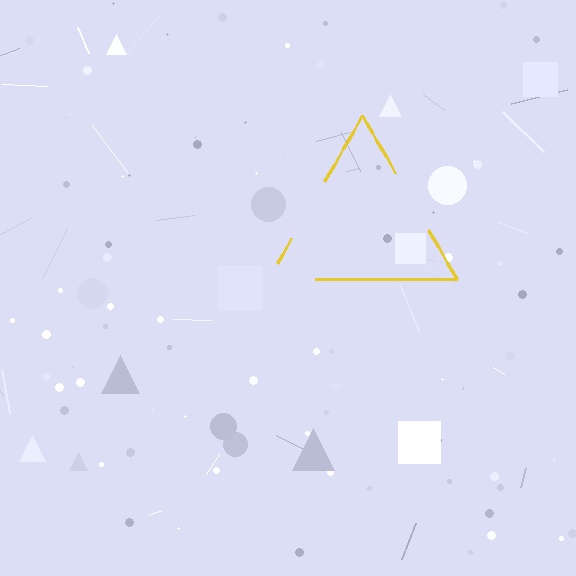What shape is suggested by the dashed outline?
The dashed outline suggests a triangle.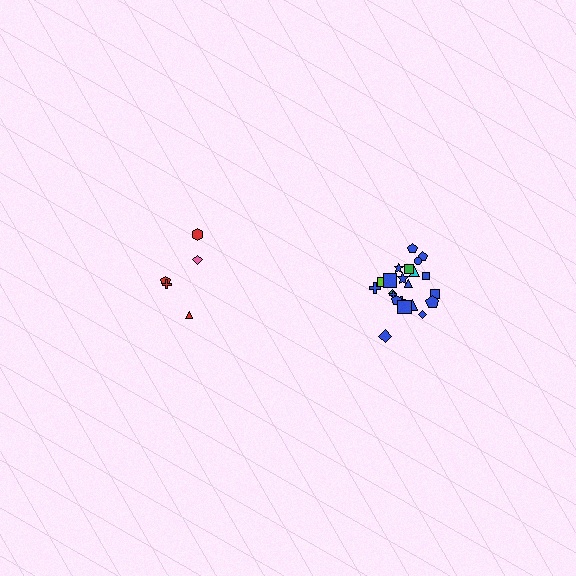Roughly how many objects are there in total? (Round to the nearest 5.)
Roughly 25 objects in total.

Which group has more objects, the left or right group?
The right group.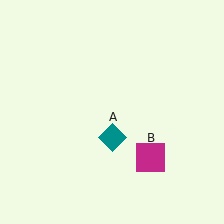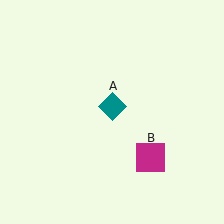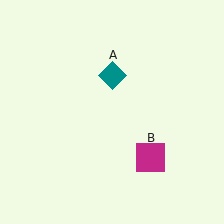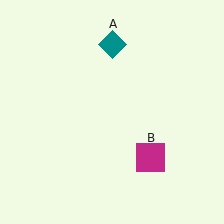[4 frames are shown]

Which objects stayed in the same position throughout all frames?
Magenta square (object B) remained stationary.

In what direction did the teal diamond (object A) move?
The teal diamond (object A) moved up.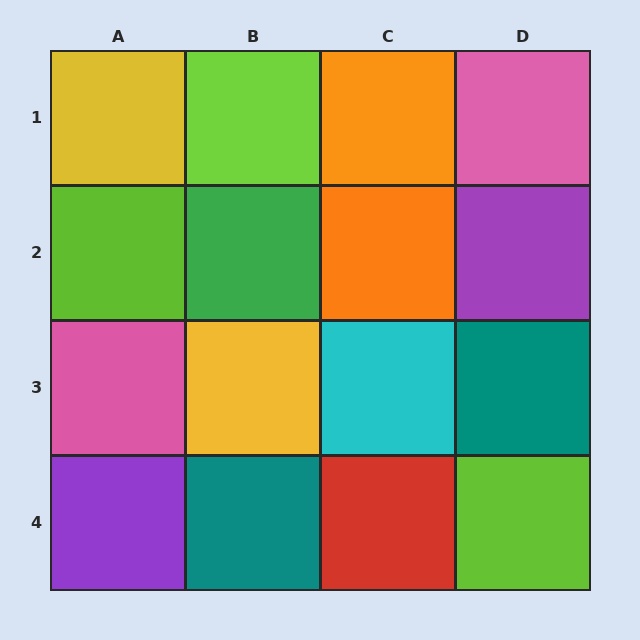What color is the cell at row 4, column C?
Red.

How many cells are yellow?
2 cells are yellow.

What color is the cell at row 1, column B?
Lime.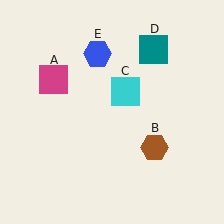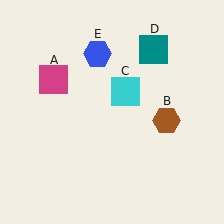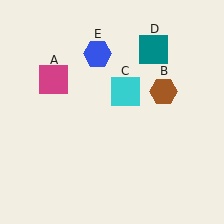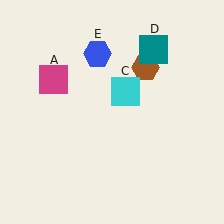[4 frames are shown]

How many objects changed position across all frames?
1 object changed position: brown hexagon (object B).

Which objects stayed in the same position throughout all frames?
Magenta square (object A) and cyan square (object C) and teal square (object D) and blue hexagon (object E) remained stationary.